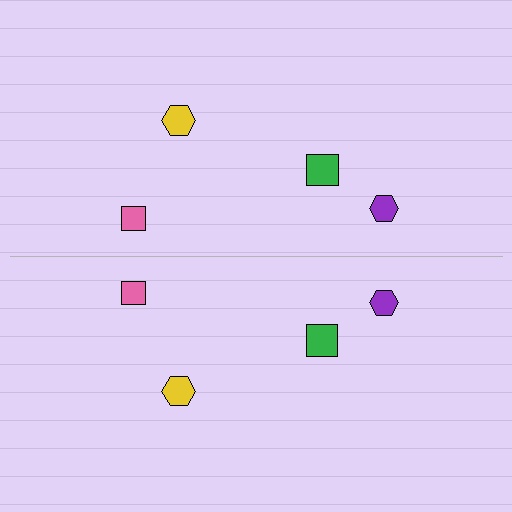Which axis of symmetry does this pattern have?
The pattern has a horizontal axis of symmetry running through the center of the image.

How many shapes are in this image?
There are 8 shapes in this image.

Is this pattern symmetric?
Yes, this pattern has bilateral (reflection) symmetry.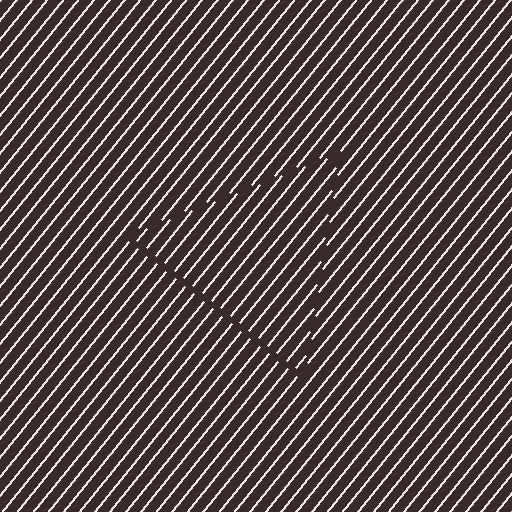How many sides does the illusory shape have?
3 sides — the line-ends trace a triangle.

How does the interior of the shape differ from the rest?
The interior of the shape contains the same grating, shifted by half a period — the contour is defined by the phase discontinuity where line-ends from the inner and outer gratings abut.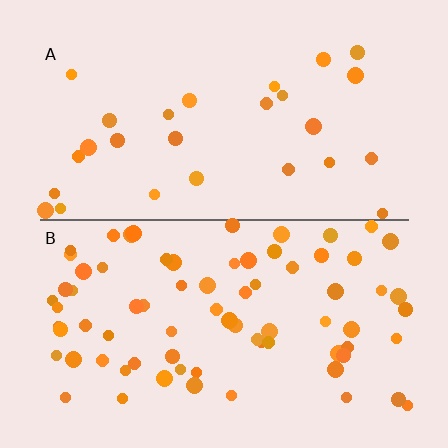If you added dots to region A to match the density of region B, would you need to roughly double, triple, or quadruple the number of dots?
Approximately triple.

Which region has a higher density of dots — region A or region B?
B (the bottom).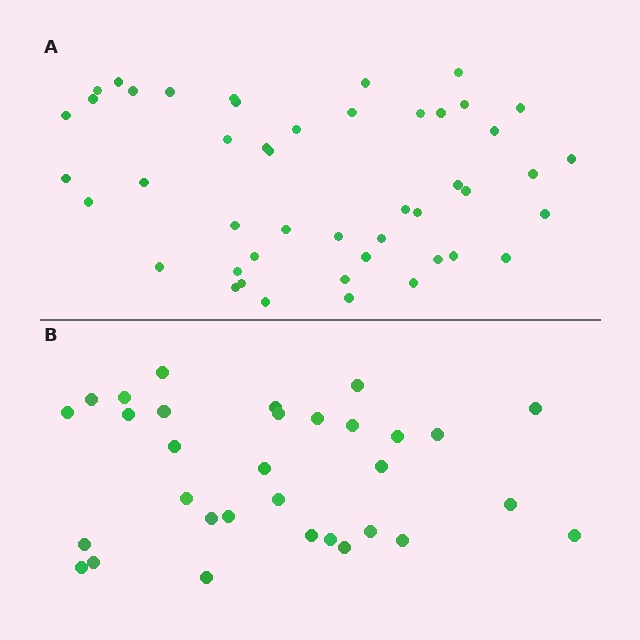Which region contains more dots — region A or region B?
Region A (the top region) has more dots.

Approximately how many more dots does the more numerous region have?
Region A has approximately 15 more dots than region B.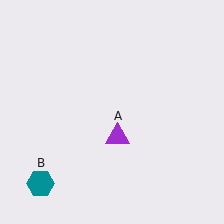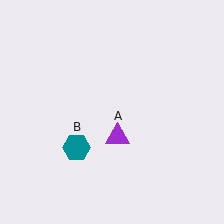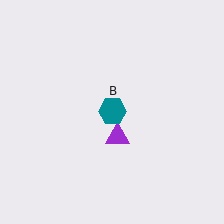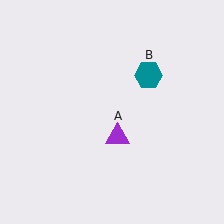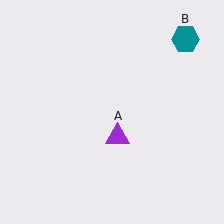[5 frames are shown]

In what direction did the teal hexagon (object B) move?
The teal hexagon (object B) moved up and to the right.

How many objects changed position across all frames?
1 object changed position: teal hexagon (object B).